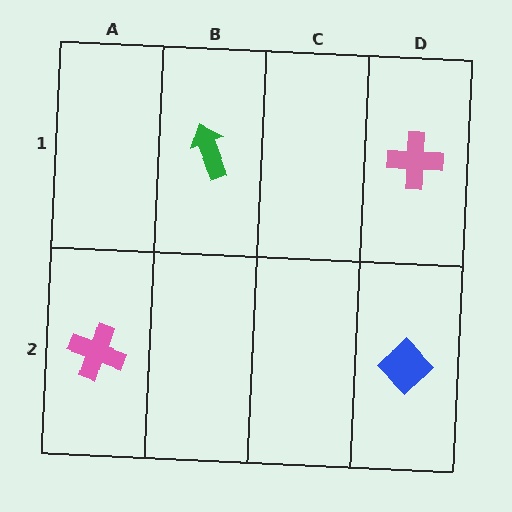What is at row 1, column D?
A pink cross.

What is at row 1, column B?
A green arrow.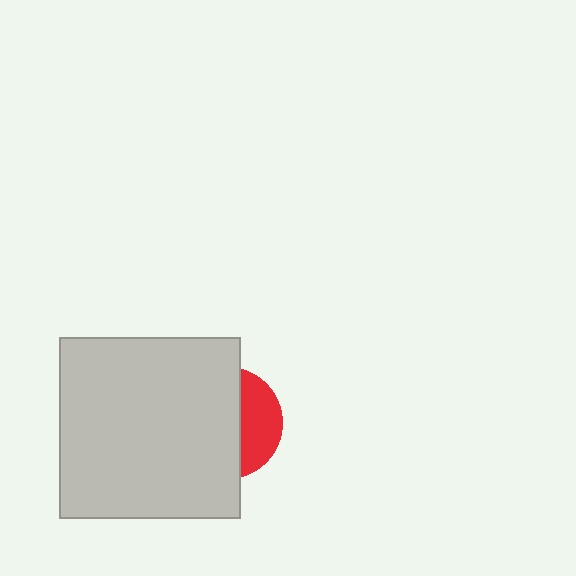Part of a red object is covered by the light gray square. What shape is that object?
It is a circle.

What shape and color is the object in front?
The object in front is a light gray square.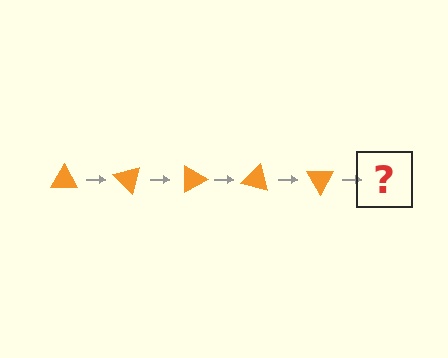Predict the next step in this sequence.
The next step is an orange triangle rotated 225 degrees.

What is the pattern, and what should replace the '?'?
The pattern is that the triangle rotates 45 degrees each step. The '?' should be an orange triangle rotated 225 degrees.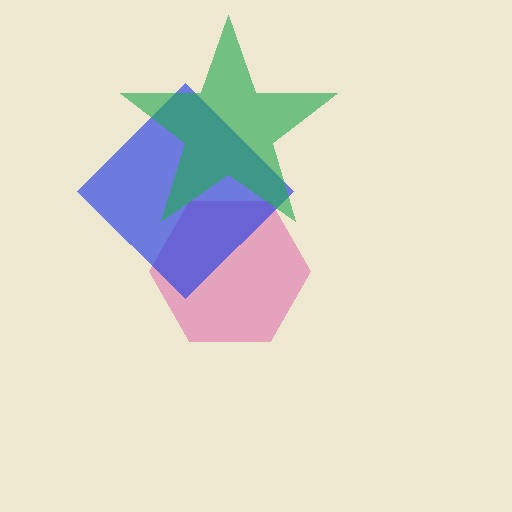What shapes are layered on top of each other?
The layered shapes are: a magenta hexagon, a blue diamond, a green star.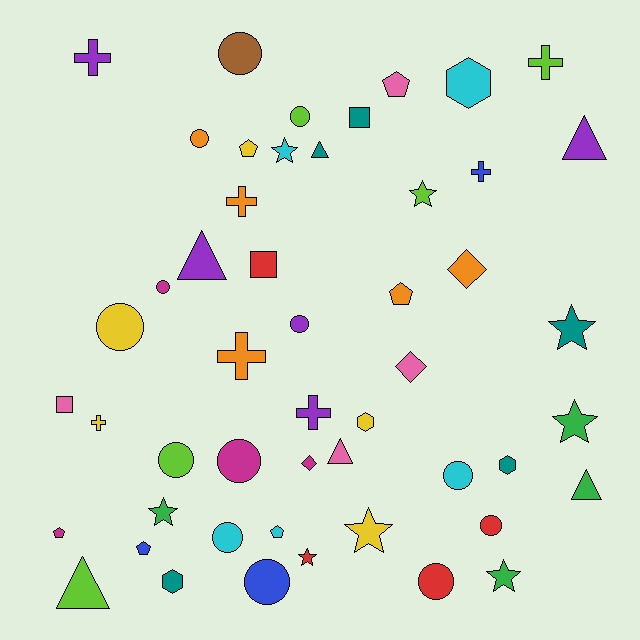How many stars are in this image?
There are 8 stars.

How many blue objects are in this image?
There are 3 blue objects.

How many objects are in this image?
There are 50 objects.